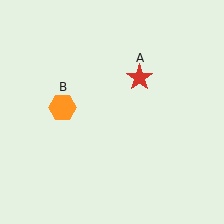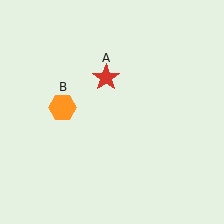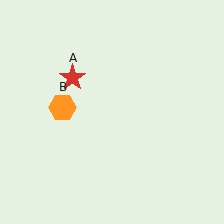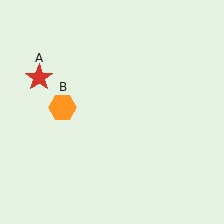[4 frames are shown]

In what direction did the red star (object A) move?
The red star (object A) moved left.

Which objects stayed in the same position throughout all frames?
Orange hexagon (object B) remained stationary.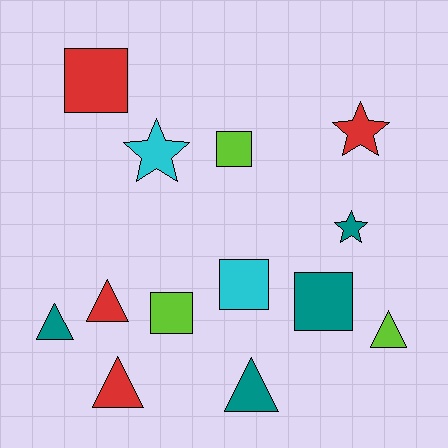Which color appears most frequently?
Red, with 4 objects.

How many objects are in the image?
There are 13 objects.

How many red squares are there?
There is 1 red square.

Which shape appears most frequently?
Triangle, with 5 objects.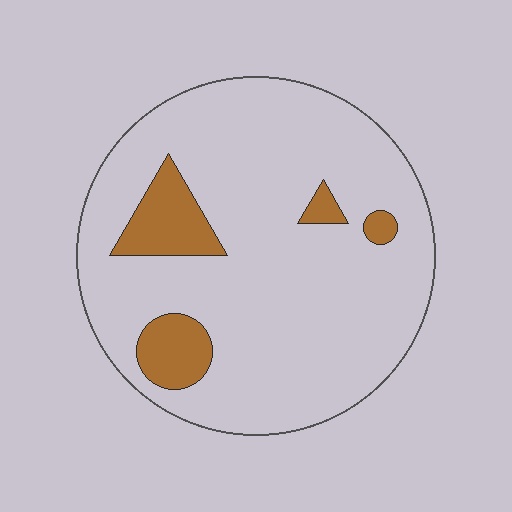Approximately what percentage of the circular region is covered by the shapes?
Approximately 15%.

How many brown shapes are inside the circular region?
4.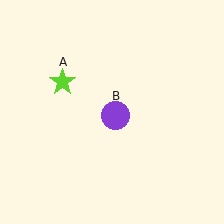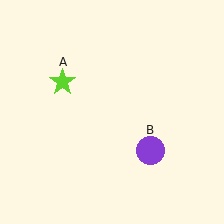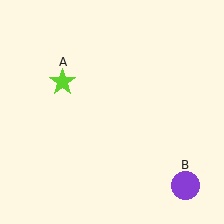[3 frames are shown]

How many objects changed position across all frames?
1 object changed position: purple circle (object B).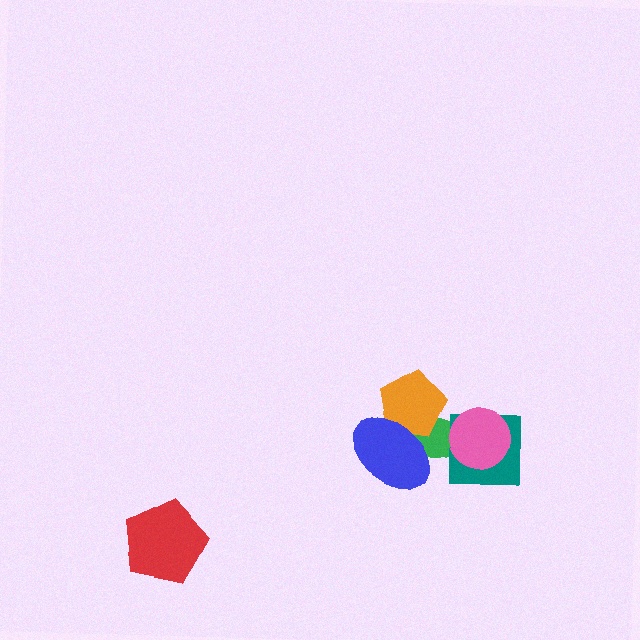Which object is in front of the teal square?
The pink circle is in front of the teal square.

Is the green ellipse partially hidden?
Yes, it is partially covered by another shape.